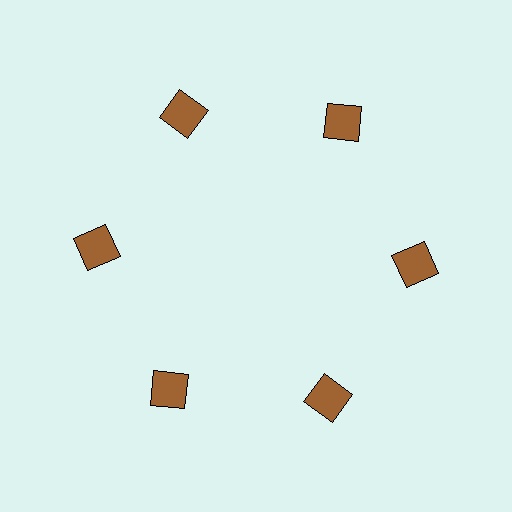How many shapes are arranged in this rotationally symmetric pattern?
There are 6 shapes, arranged in 6 groups of 1.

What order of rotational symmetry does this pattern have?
This pattern has 6-fold rotational symmetry.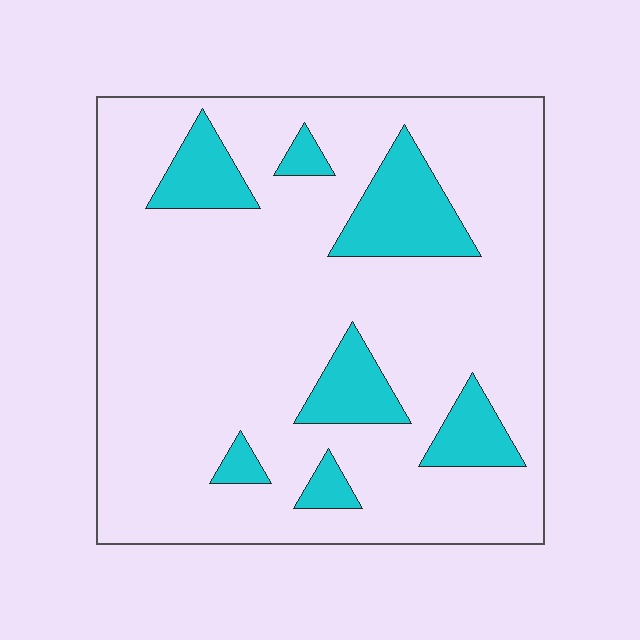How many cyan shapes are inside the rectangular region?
7.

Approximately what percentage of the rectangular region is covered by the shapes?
Approximately 15%.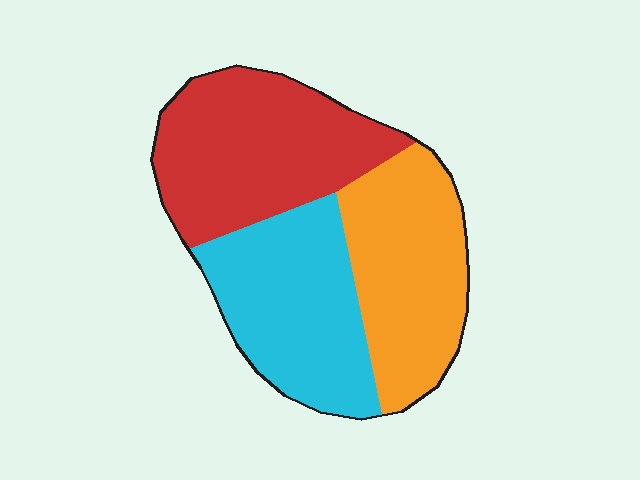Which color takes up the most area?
Red, at roughly 35%.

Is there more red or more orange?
Red.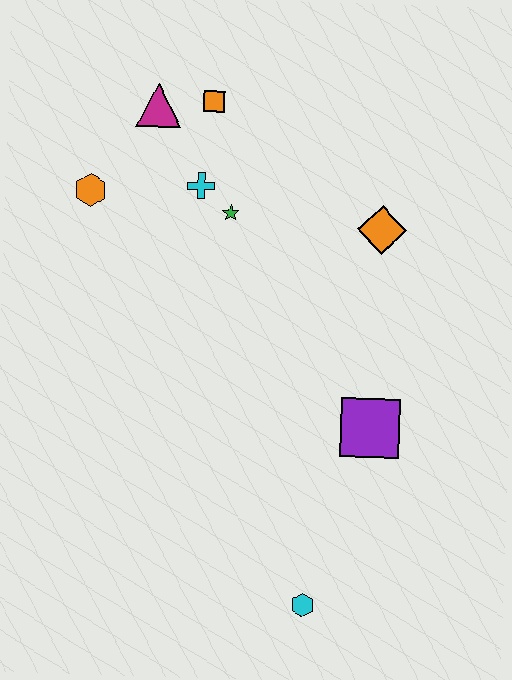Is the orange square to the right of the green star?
No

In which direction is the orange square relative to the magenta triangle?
The orange square is to the right of the magenta triangle.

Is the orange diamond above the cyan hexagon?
Yes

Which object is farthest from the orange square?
The cyan hexagon is farthest from the orange square.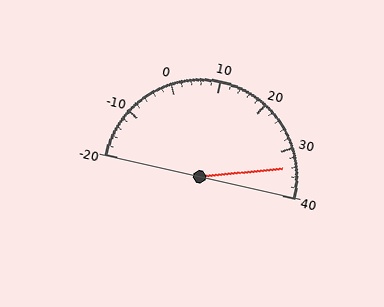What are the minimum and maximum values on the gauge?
The gauge ranges from -20 to 40.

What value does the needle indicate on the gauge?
The needle indicates approximately 34.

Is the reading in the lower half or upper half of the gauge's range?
The reading is in the upper half of the range (-20 to 40).